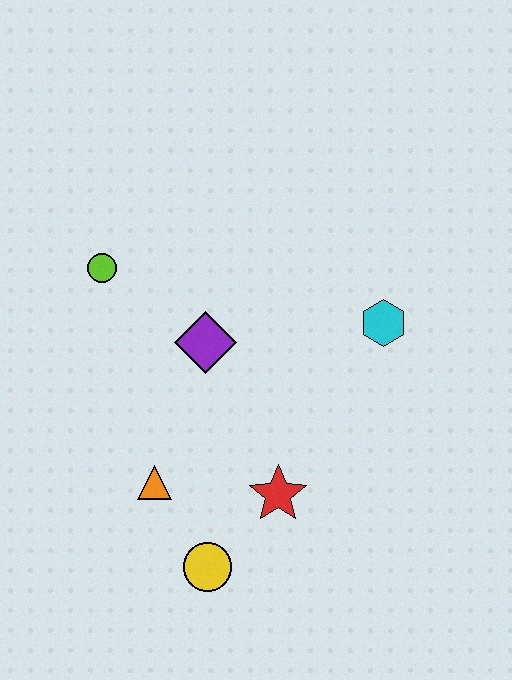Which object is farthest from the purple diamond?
The yellow circle is farthest from the purple diamond.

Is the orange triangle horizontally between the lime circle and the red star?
Yes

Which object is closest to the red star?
The yellow circle is closest to the red star.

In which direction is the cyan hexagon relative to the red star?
The cyan hexagon is above the red star.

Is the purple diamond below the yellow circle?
No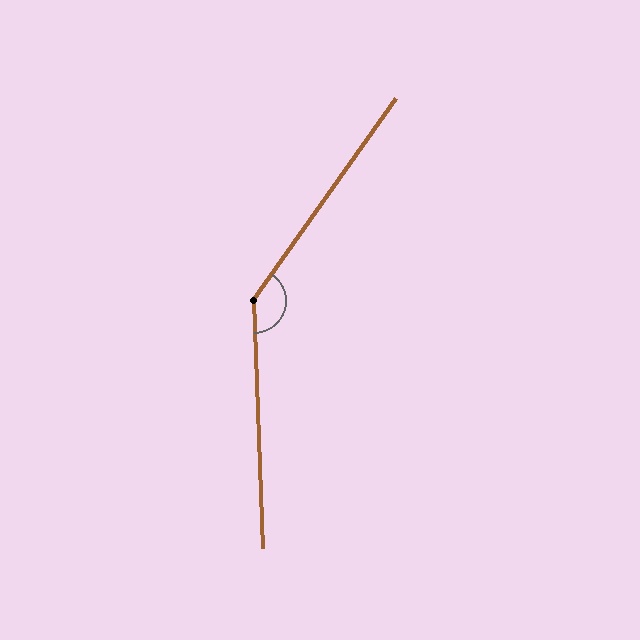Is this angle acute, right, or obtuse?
It is obtuse.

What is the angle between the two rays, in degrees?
Approximately 143 degrees.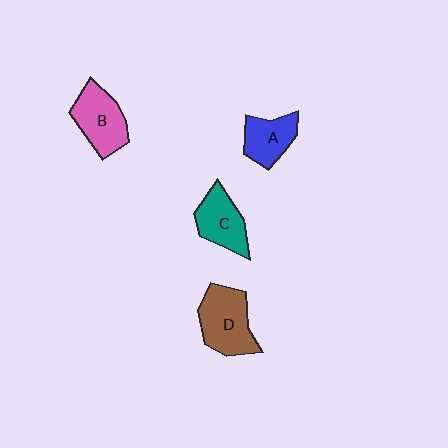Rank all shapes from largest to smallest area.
From largest to smallest: D (brown), B (pink), C (teal), A (blue).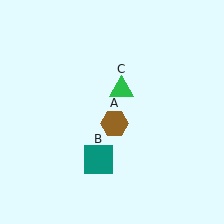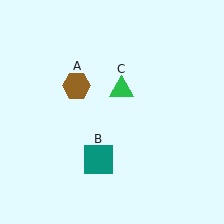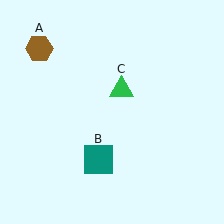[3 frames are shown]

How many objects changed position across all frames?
1 object changed position: brown hexagon (object A).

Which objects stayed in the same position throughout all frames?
Teal square (object B) and green triangle (object C) remained stationary.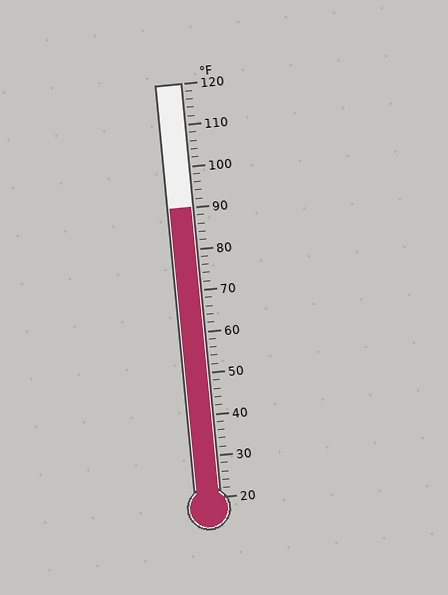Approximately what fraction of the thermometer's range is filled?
The thermometer is filled to approximately 70% of its range.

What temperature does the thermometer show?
The thermometer shows approximately 90°F.